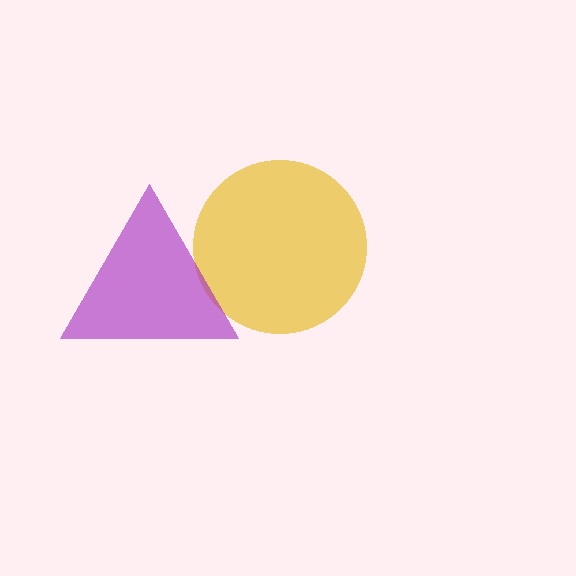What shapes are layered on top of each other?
The layered shapes are: a yellow circle, a purple triangle.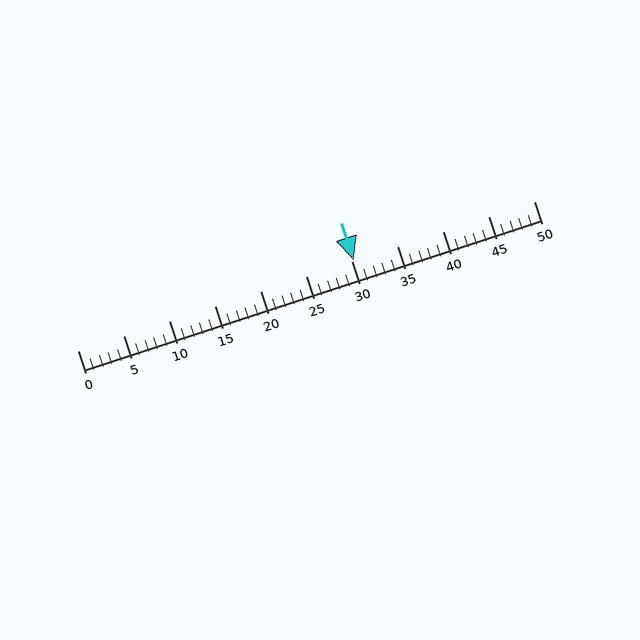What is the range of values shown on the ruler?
The ruler shows values from 0 to 50.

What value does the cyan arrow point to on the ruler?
The cyan arrow points to approximately 30.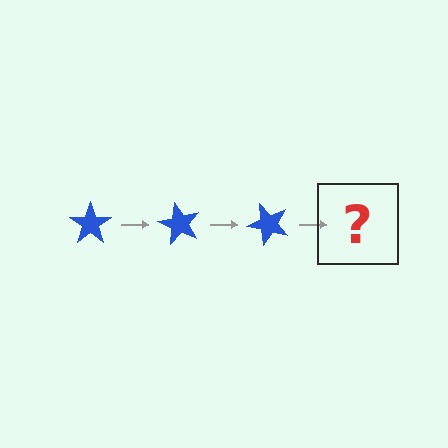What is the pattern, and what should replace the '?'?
The pattern is that the star rotates 60 degrees each step. The '?' should be a blue star rotated 180 degrees.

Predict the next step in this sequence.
The next step is a blue star rotated 180 degrees.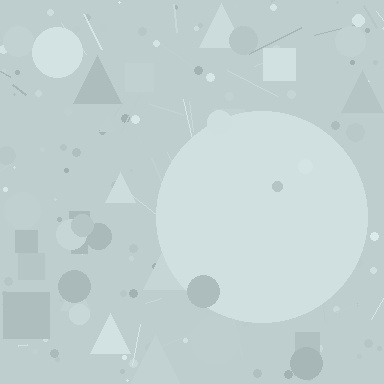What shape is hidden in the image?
A circle is hidden in the image.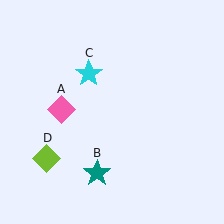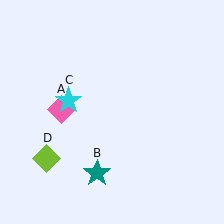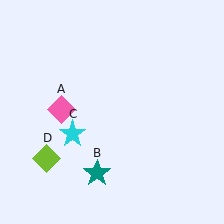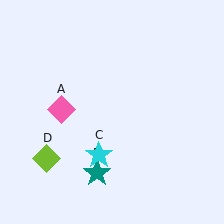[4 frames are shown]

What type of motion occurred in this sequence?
The cyan star (object C) rotated counterclockwise around the center of the scene.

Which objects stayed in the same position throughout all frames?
Pink diamond (object A) and teal star (object B) and lime diamond (object D) remained stationary.